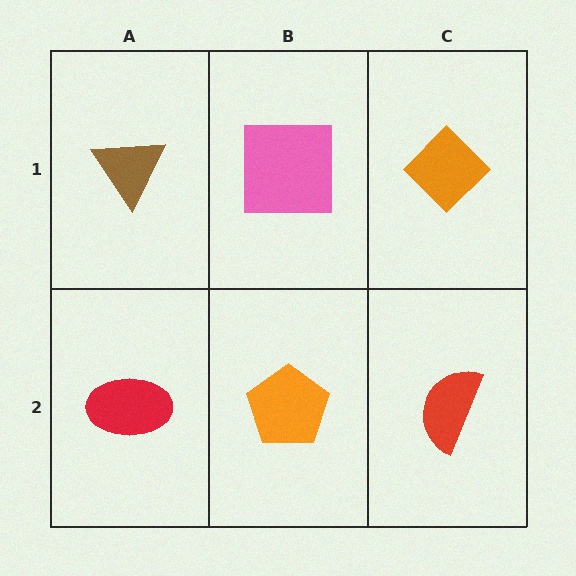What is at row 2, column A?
A red ellipse.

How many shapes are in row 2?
3 shapes.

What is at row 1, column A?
A brown triangle.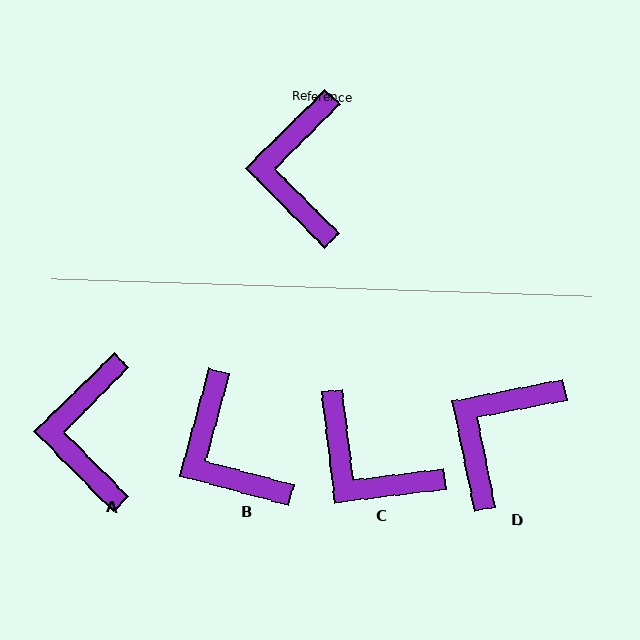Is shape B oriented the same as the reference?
No, it is off by about 30 degrees.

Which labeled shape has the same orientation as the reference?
A.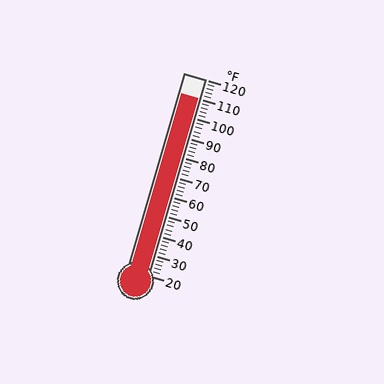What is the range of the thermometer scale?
The thermometer scale ranges from 20°F to 120°F.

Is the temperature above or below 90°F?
The temperature is above 90°F.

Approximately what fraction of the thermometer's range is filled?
The thermometer is filled to approximately 90% of its range.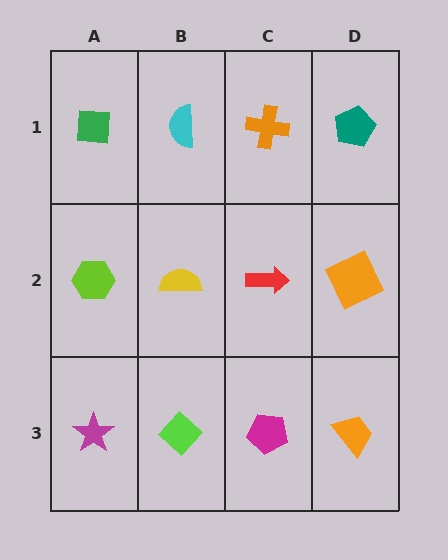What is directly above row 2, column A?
A green square.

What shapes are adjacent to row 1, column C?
A red arrow (row 2, column C), a cyan semicircle (row 1, column B), a teal pentagon (row 1, column D).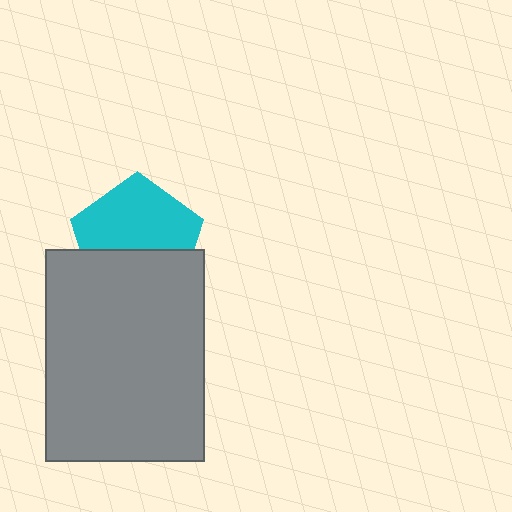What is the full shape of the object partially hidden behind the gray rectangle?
The partially hidden object is a cyan pentagon.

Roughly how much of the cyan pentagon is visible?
About half of it is visible (roughly 58%).